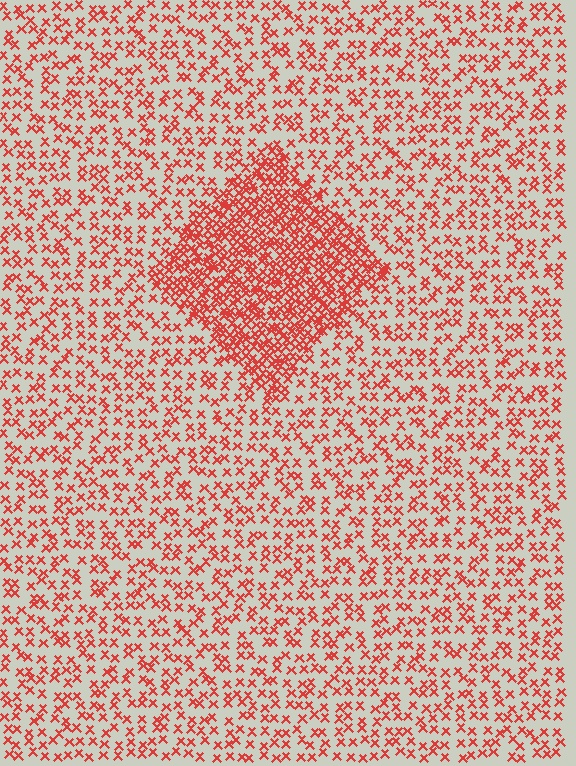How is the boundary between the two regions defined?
The boundary is defined by a change in element density (approximately 2.5x ratio). All elements are the same color, size, and shape.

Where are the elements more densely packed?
The elements are more densely packed inside the diamond boundary.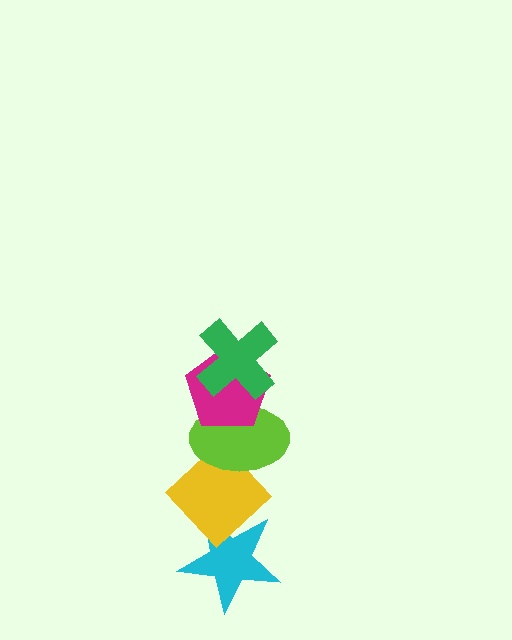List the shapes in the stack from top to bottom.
From top to bottom: the green cross, the magenta pentagon, the lime ellipse, the yellow diamond, the cyan star.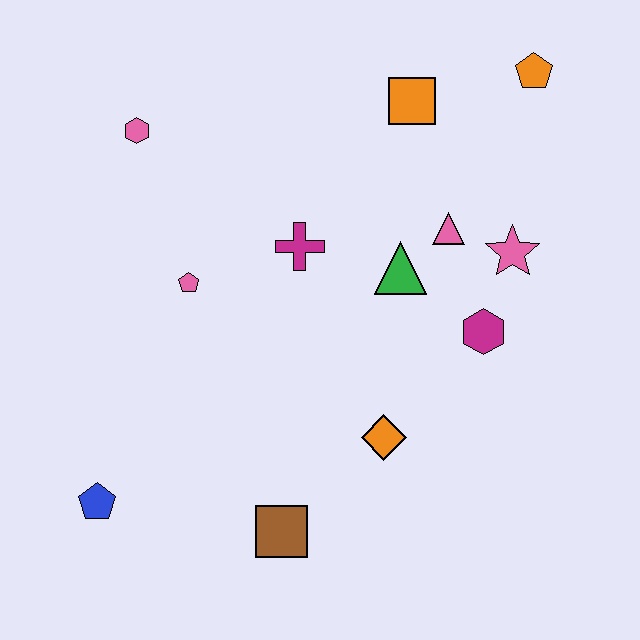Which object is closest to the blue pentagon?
The brown square is closest to the blue pentagon.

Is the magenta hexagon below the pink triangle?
Yes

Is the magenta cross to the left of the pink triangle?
Yes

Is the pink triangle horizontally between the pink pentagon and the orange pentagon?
Yes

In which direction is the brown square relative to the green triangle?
The brown square is below the green triangle.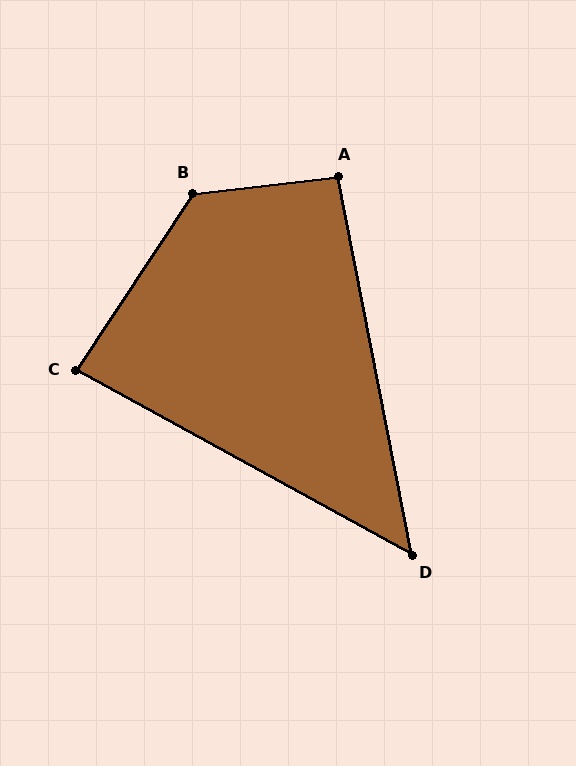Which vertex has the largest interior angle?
B, at approximately 130 degrees.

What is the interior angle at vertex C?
Approximately 85 degrees (approximately right).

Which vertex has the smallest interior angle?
D, at approximately 50 degrees.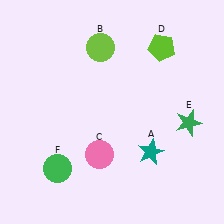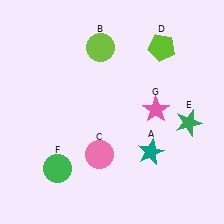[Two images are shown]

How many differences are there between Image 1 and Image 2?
There is 1 difference between the two images.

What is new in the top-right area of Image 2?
A pink star (G) was added in the top-right area of Image 2.